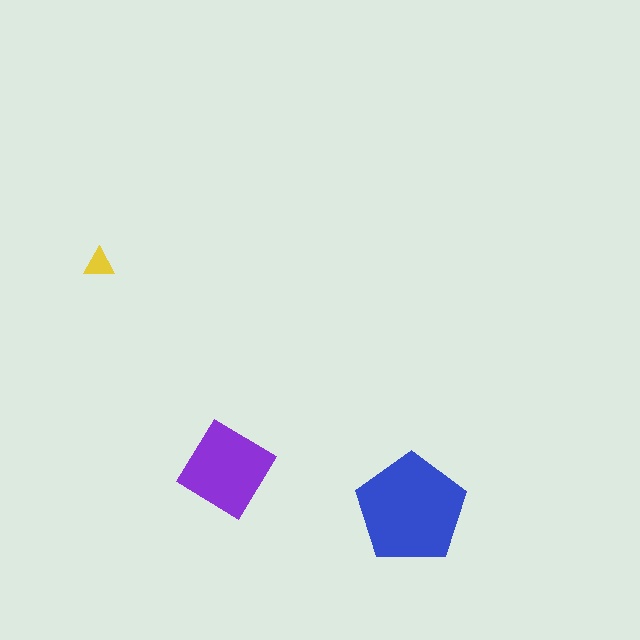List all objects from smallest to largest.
The yellow triangle, the purple diamond, the blue pentagon.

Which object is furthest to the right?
The blue pentagon is rightmost.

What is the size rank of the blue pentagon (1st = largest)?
1st.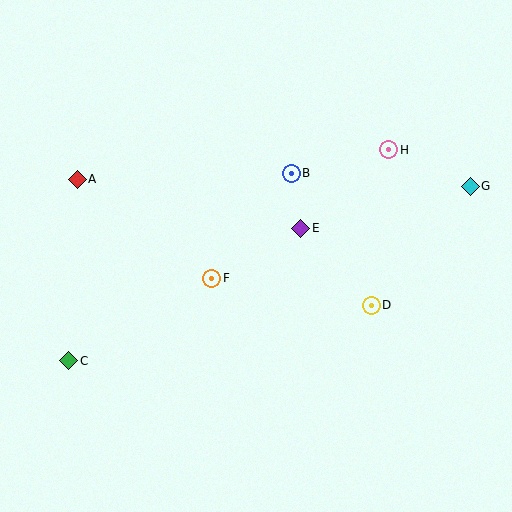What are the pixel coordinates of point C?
Point C is at (69, 361).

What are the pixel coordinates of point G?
Point G is at (470, 186).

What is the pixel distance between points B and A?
The distance between B and A is 214 pixels.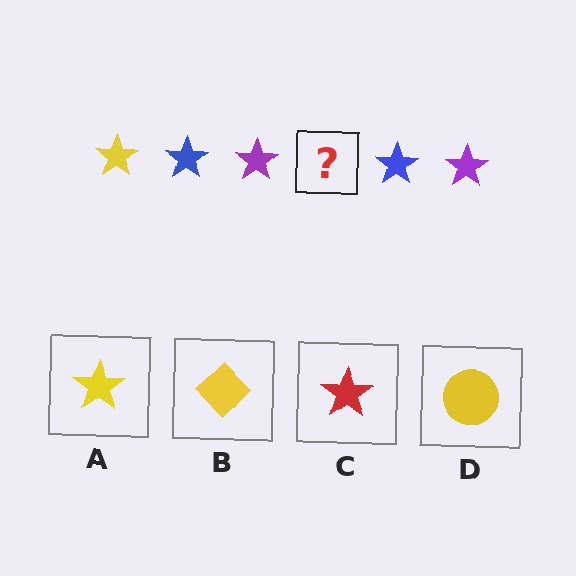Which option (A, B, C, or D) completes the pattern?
A.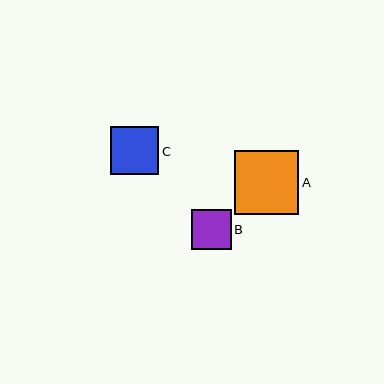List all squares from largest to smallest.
From largest to smallest: A, C, B.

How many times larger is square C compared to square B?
Square C is approximately 1.2 times the size of square B.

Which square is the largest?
Square A is the largest with a size of approximately 64 pixels.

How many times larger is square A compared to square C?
Square A is approximately 1.3 times the size of square C.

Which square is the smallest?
Square B is the smallest with a size of approximately 40 pixels.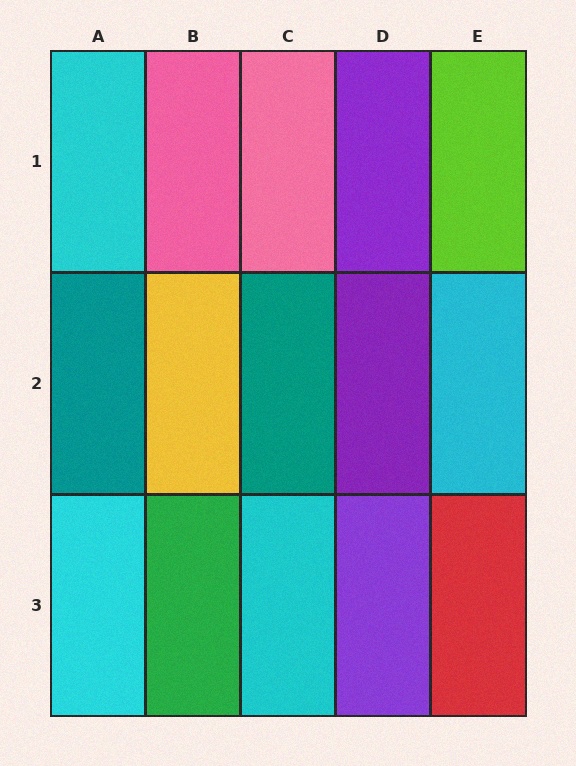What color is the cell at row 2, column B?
Yellow.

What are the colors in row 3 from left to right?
Cyan, green, cyan, purple, red.